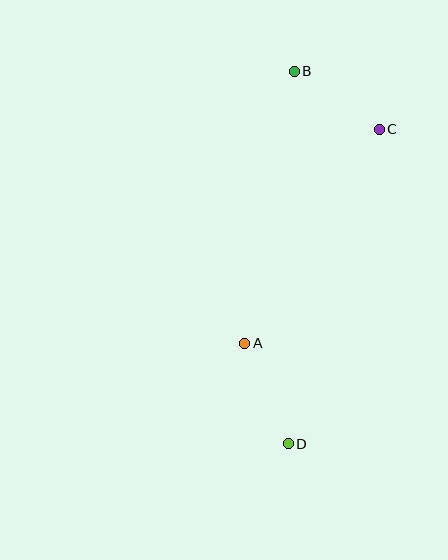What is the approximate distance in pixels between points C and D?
The distance between C and D is approximately 327 pixels.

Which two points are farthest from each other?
Points B and D are farthest from each other.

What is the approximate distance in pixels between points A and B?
The distance between A and B is approximately 277 pixels.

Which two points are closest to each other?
Points B and C are closest to each other.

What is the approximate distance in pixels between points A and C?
The distance between A and C is approximately 253 pixels.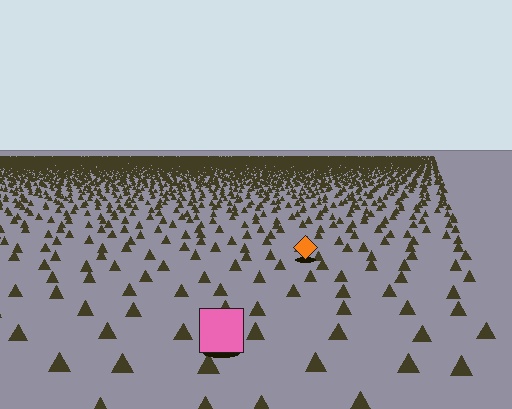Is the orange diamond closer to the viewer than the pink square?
No. The pink square is closer — you can tell from the texture gradient: the ground texture is coarser near it.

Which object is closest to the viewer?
The pink square is closest. The texture marks near it are larger and more spread out.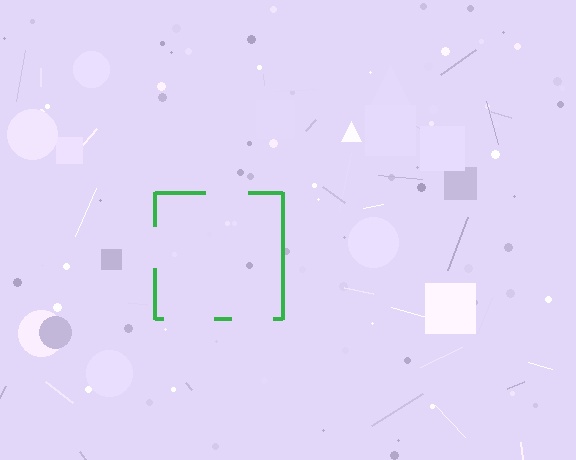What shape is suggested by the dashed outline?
The dashed outline suggests a square.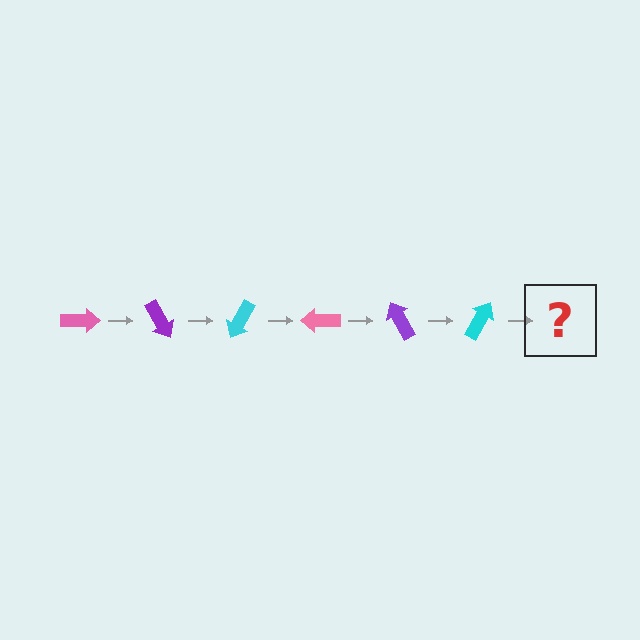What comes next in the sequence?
The next element should be a pink arrow, rotated 360 degrees from the start.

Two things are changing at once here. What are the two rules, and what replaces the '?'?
The two rules are that it rotates 60 degrees each step and the color cycles through pink, purple, and cyan. The '?' should be a pink arrow, rotated 360 degrees from the start.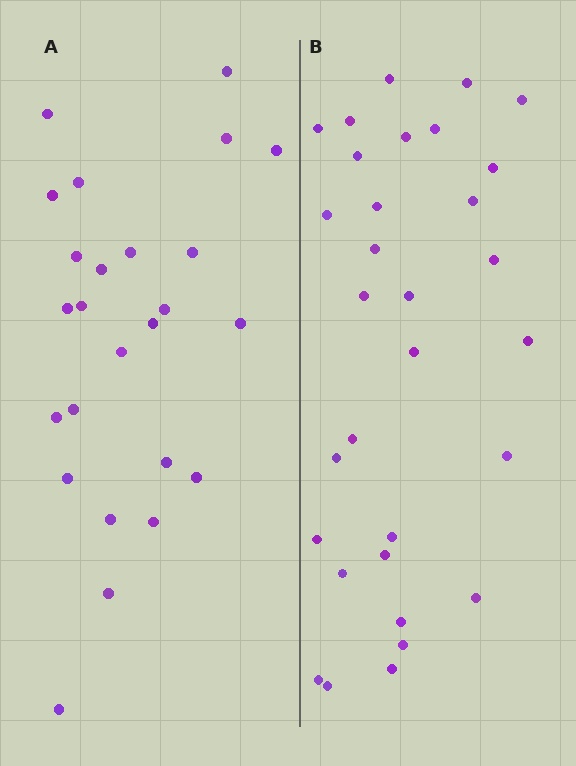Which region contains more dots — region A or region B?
Region B (the right region) has more dots.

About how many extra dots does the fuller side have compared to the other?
Region B has about 6 more dots than region A.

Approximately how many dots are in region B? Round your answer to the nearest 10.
About 30 dots. (The exact count is 31, which rounds to 30.)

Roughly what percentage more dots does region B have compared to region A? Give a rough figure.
About 25% more.